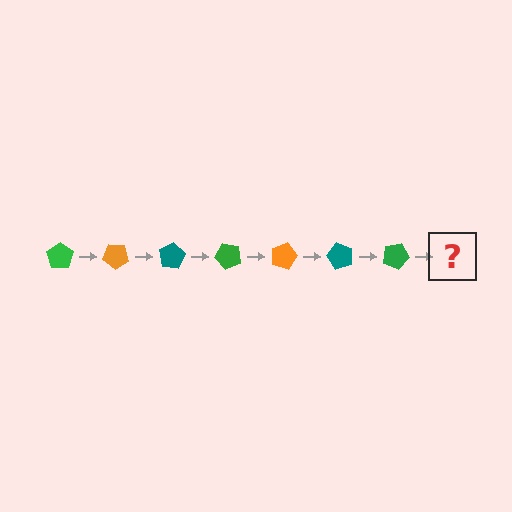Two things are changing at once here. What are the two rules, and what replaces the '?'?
The two rules are that it rotates 40 degrees each step and the color cycles through green, orange, and teal. The '?' should be an orange pentagon, rotated 280 degrees from the start.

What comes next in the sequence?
The next element should be an orange pentagon, rotated 280 degrees from the start.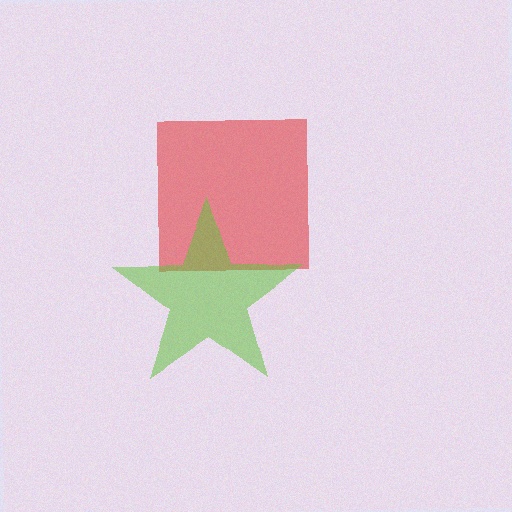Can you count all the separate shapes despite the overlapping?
Yes, there are 2 separate shapes.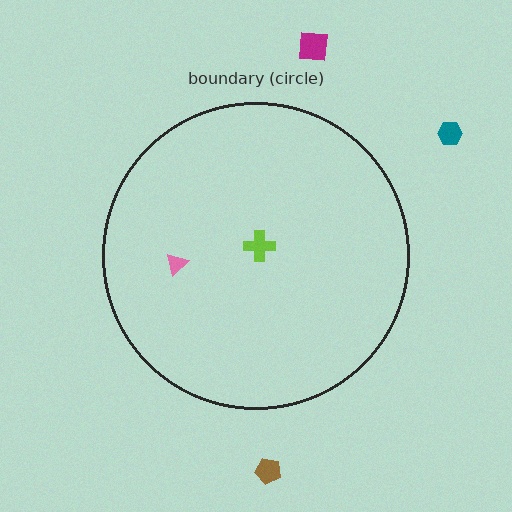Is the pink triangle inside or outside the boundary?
Inside.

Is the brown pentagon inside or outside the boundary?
Outside.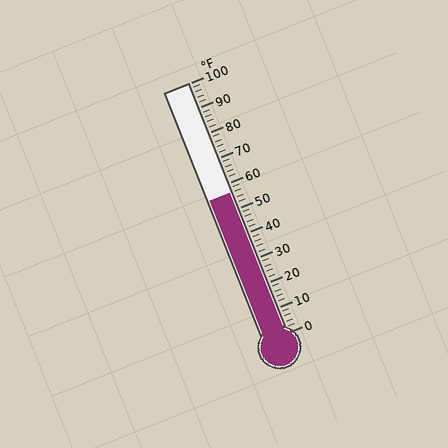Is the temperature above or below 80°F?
The temperature is below 80°F.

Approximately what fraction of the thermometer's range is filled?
The thermometer is filled to approximately 55% of its range.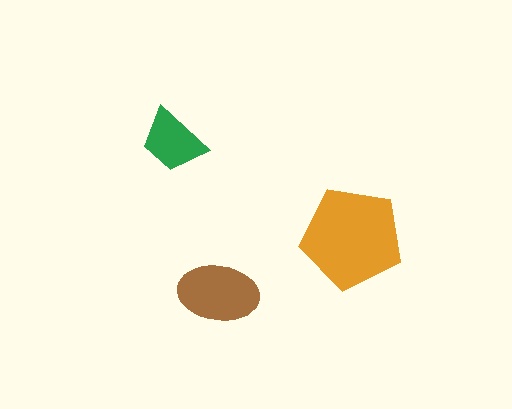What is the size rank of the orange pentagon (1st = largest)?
1st.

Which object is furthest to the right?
The orange pentagon is rightmost.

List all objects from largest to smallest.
The orange pentagon, the brown ellipse, the green trapezoid.